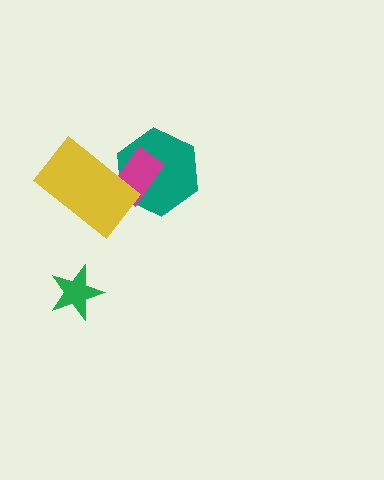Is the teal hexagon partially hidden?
Yes, it is partially covered by another shape.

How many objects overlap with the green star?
0 objects overlap with the green star.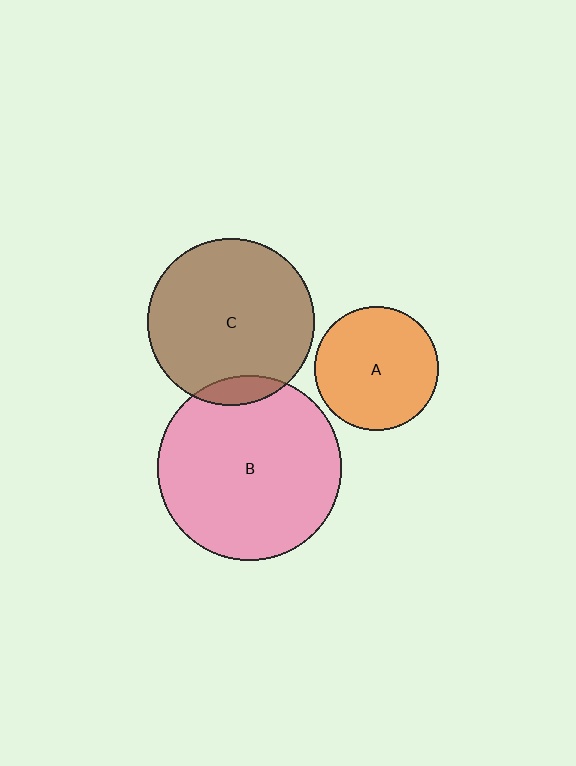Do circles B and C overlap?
Yes.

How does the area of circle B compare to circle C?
Approximately 1.2 times.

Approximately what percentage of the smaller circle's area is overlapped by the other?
Approximately 10%.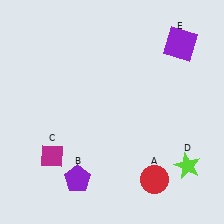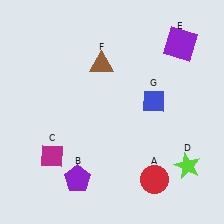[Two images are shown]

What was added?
A brown triangle (F), a blue diamond (G) were added in Image 2.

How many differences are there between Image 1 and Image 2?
There are 2 differences between the two images.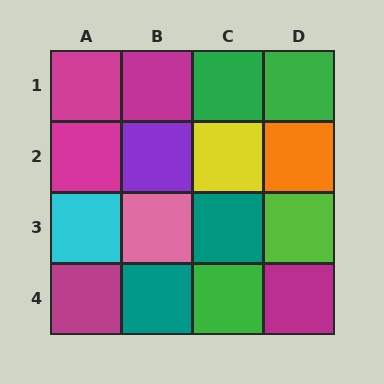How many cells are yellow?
1 cell is yellow.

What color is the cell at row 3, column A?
Cyan.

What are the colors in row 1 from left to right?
Magenta, magenta, green, green.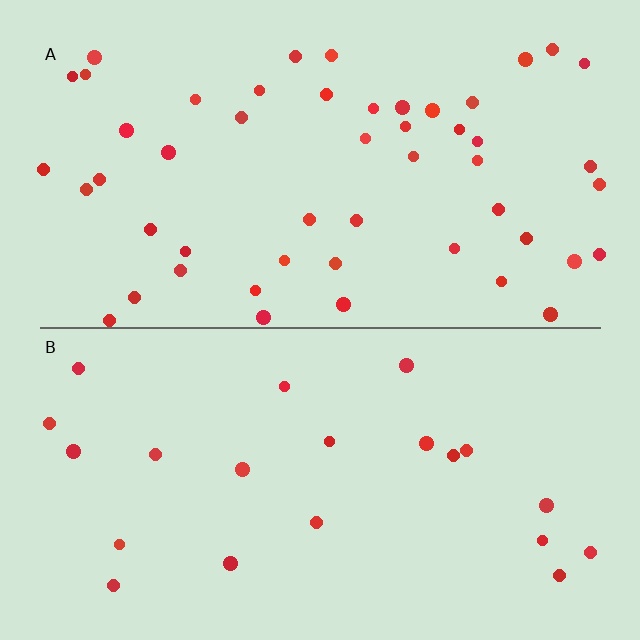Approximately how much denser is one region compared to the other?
Approximately 2.4× — region A over region B.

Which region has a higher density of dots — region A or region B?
A (the top).